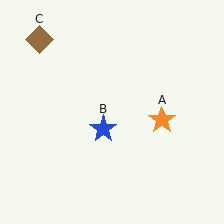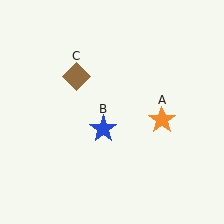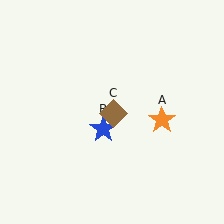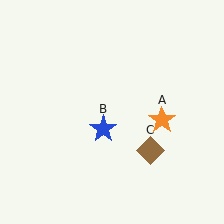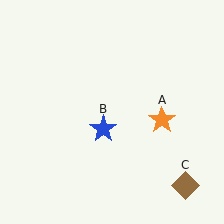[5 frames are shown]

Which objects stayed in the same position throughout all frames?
Orange star (object A) and blue star (object B) remained stationary.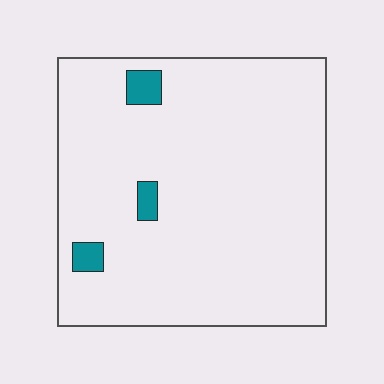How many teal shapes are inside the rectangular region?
3.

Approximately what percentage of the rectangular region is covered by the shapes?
Approximately 5%.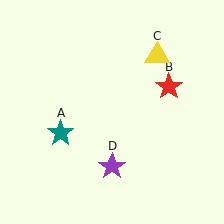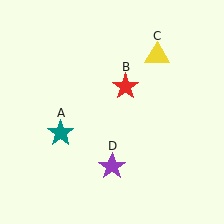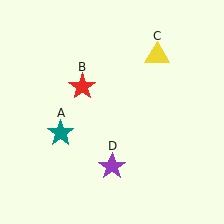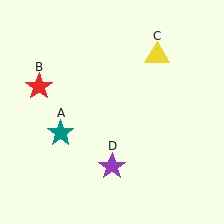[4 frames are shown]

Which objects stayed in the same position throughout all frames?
Teal star (object A) and yellow triangle (object C) and purple star (object D) remained stationary.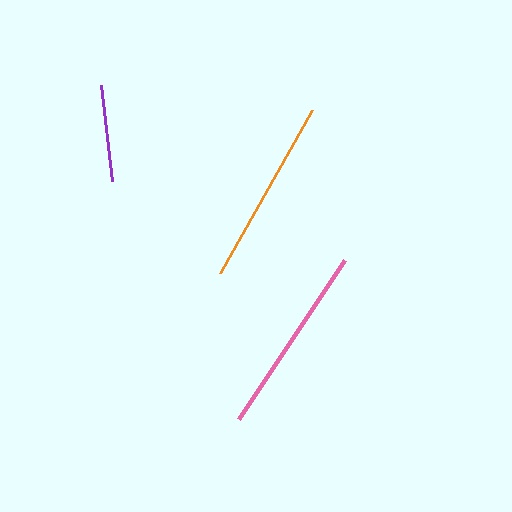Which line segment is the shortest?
The purple line is the shortest at approximately 97 pixels.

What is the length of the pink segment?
The pink segment is approximately 191 pixels long.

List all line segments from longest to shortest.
From longest to shortest: pink, orange, purple.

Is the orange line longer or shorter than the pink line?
The pink line is longer than the orange line.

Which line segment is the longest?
The pink line is the longest at approximately 191 pixels.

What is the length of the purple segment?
The purple segment is approximately 97 pixels long.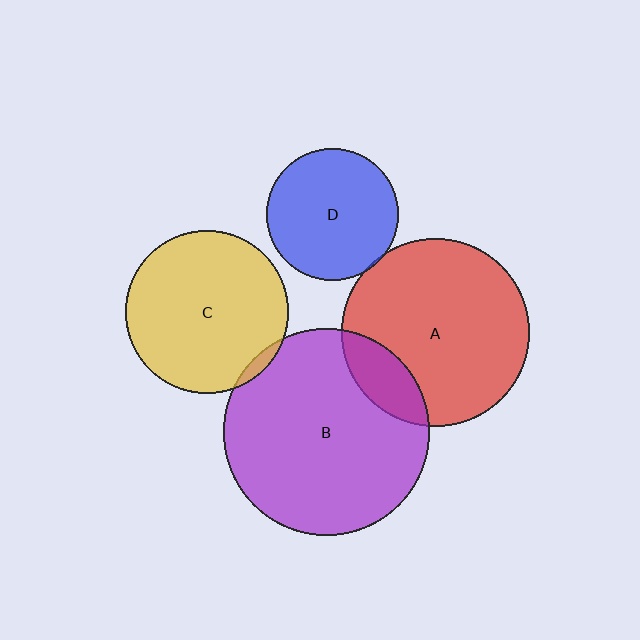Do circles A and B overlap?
Yes.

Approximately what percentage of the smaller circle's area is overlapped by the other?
Approximately 15%.